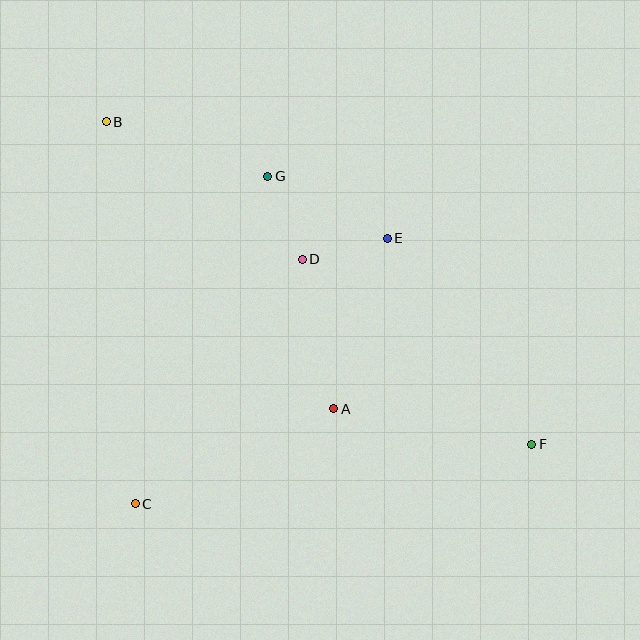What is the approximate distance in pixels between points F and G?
The distance between F and G is approximately 376 pixels.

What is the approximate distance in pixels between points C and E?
The distance between C and E is approximately 366 pixels.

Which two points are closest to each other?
Points D and E are closest to each other.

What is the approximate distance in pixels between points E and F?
The distance between E and F is approximately 251 pixels.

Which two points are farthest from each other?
Points B and F are farthest from each other.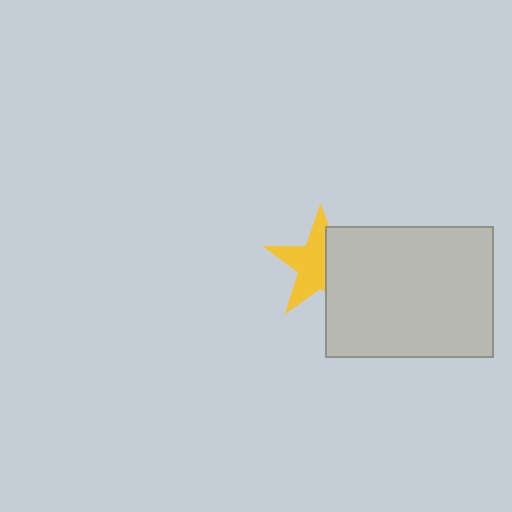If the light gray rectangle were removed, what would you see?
You would see the complete yellow star.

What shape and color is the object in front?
The object in front is a light gray rectangle.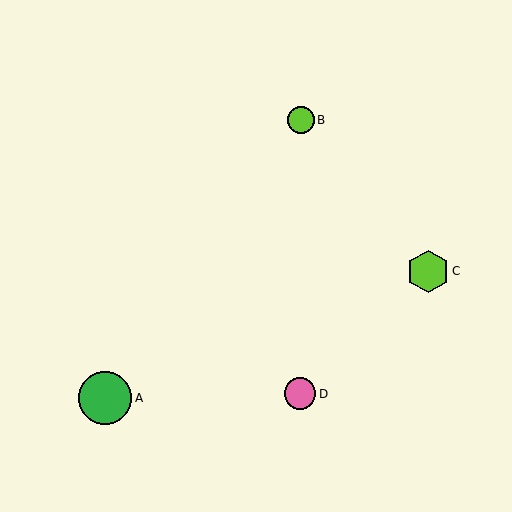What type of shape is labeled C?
Shape C is a lime hexagon.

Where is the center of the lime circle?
The center of the lime circle is at (301, 120).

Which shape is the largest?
The green circle (labeled A) is the largest.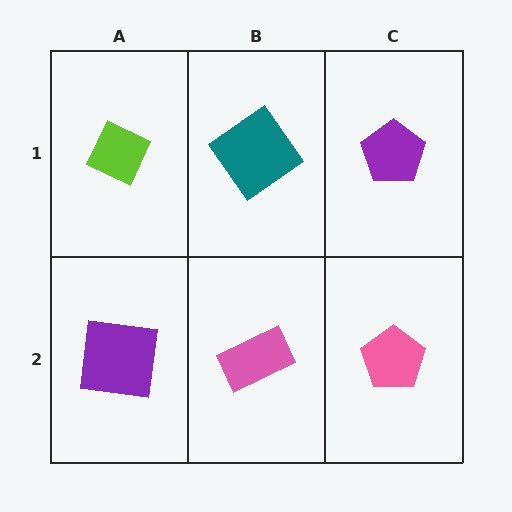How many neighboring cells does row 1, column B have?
3.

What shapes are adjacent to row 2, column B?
A teal diamond (row 1, column B), a purple square (row 2, column A), a pink pentagon (row 2, column C).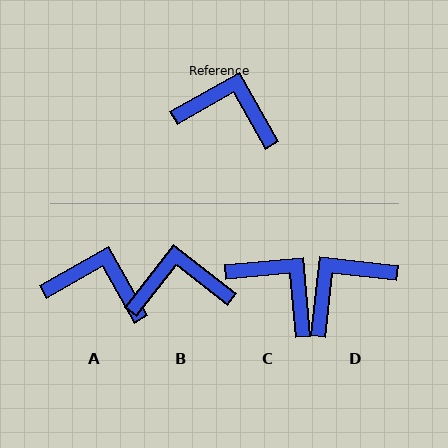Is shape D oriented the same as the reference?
No, it is off by about 54 degrees.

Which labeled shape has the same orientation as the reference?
A.